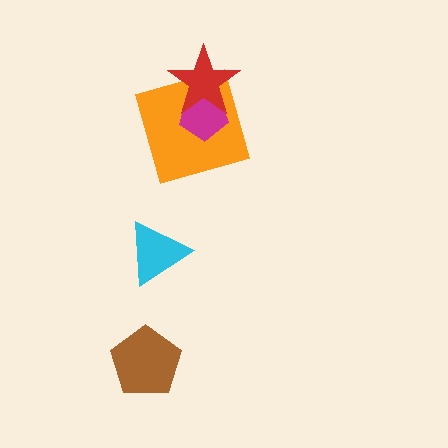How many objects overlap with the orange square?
2 objects overlap with the orange square.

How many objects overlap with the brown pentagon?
0 objects overlap with the brown pentagon.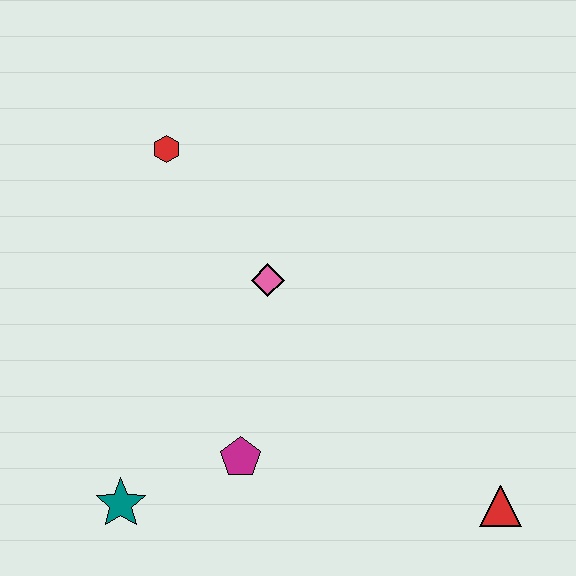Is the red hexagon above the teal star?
Yes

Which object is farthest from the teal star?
The red triangle is farthest from the teal star.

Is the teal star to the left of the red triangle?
Yes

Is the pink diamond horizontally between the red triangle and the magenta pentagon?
Yes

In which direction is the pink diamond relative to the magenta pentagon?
The pink diamond is above the magenta pentagon.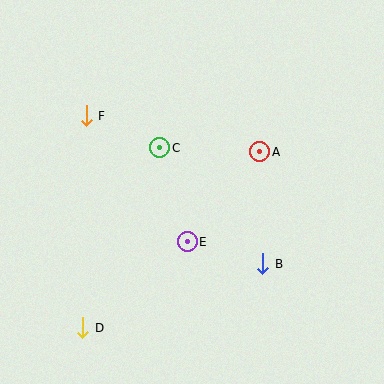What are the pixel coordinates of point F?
Point F is at (86, 116).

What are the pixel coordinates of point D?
Point D is at (83, 328).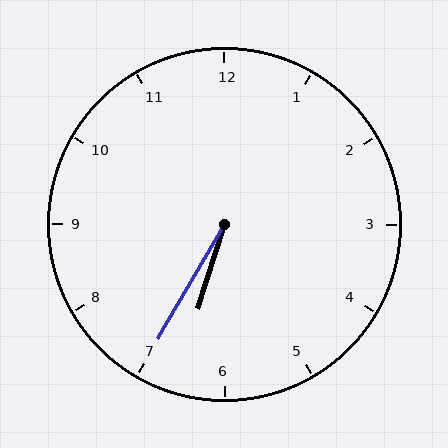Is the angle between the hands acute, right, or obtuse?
It is acute.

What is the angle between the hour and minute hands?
Approximately 12 degrees.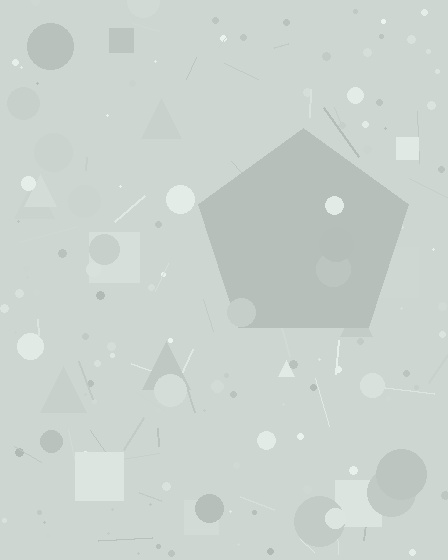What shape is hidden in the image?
A pentagon is hidden in the image.